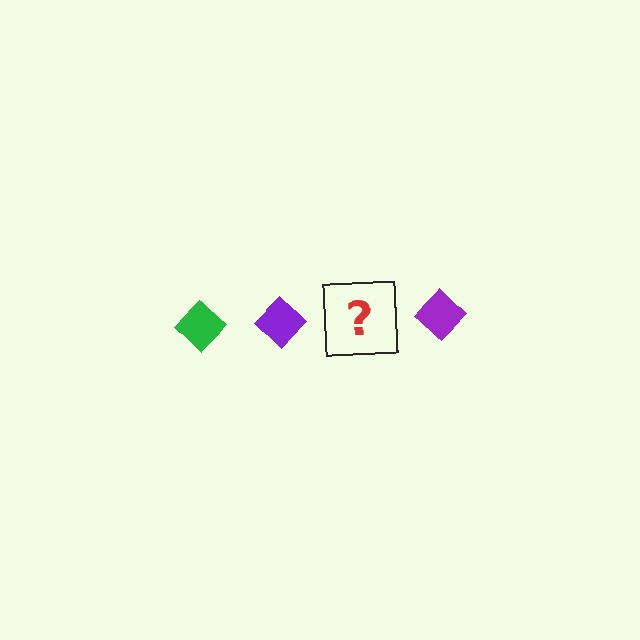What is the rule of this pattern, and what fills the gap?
The rule is that the pattern cycles through green, purple diamonds. The gap should be filled with a green diamond.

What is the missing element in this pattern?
The missing element is a green diamond.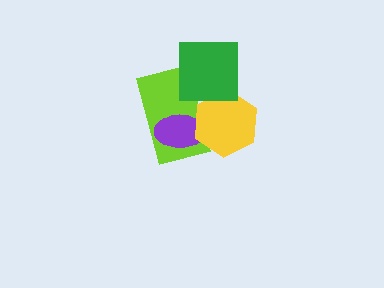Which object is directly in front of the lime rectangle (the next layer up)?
The purple ellipse is directly in front of the lime rectangle.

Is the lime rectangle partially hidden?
Yes, it is partially covered by another shape.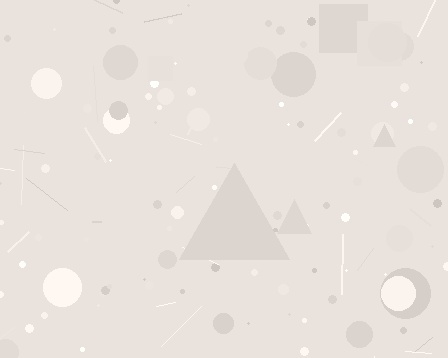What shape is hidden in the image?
A triangle is hidden in the image.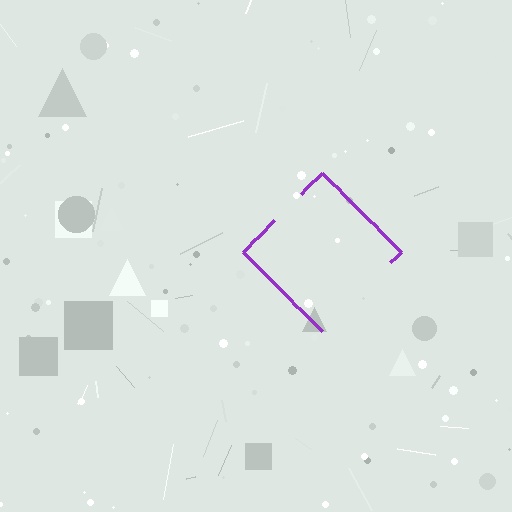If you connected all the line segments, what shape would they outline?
They would outline a diamond.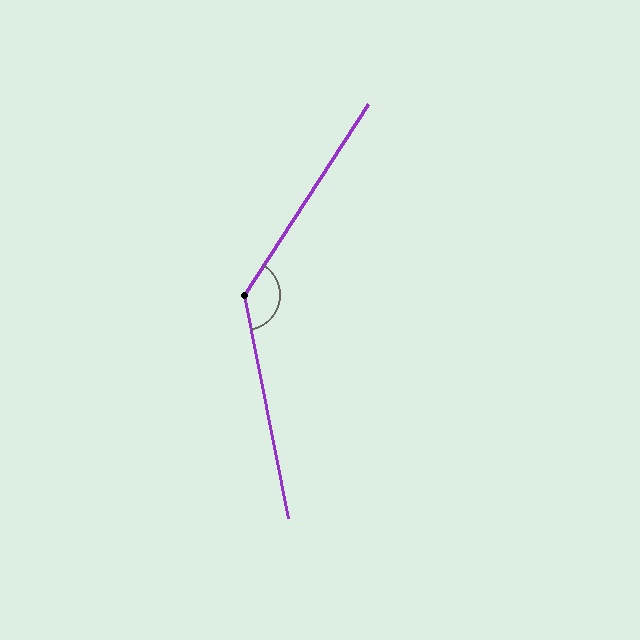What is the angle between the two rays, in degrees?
Approximately 136 degrees.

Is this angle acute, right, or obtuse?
It is obtuse.